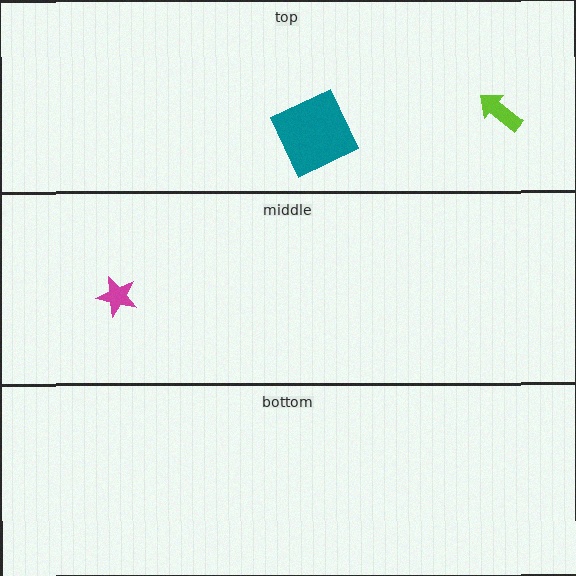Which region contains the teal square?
The top region.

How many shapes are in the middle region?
1.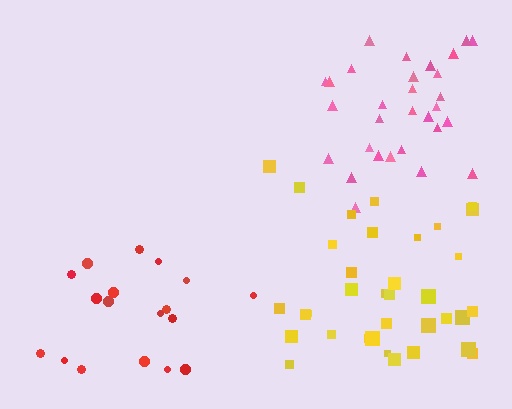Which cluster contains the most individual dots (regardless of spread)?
Yellow (35).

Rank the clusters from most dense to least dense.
pink, red, yellow.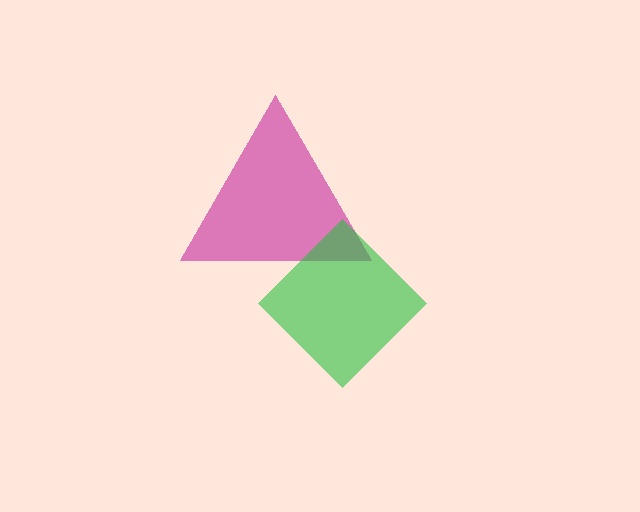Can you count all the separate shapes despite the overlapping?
Yes, there are 2 separate shapes.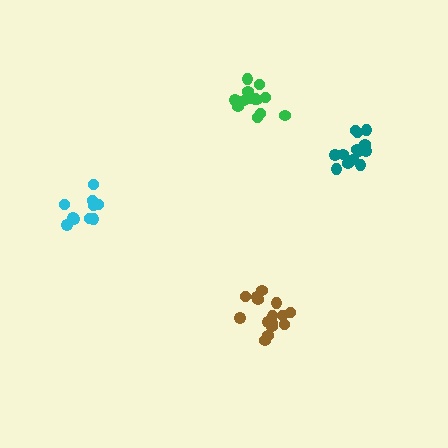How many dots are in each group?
Group 1: 13 dots, Group 2: 11 dots, Group 3: 15 dots, Group 4: 13 dots (52 total).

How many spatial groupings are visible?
There are 4 spatial groupings.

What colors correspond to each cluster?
The clusters are colored: green, cyan, brown, teal.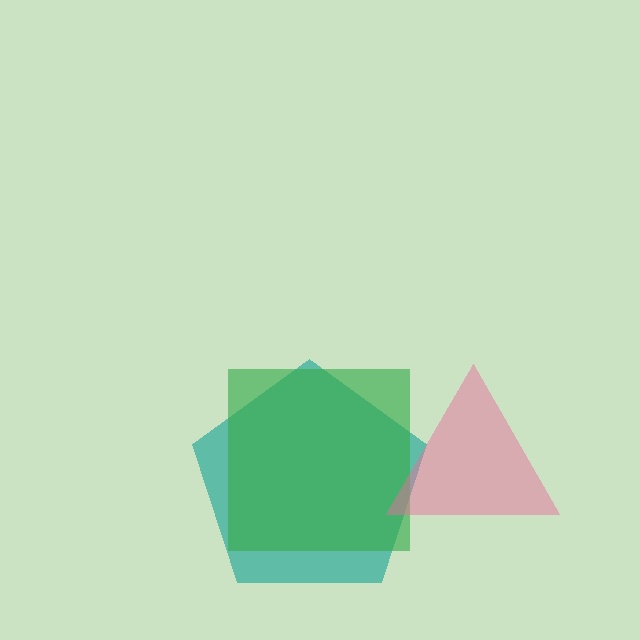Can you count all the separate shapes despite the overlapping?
Yes, there are 3 separate shapes.